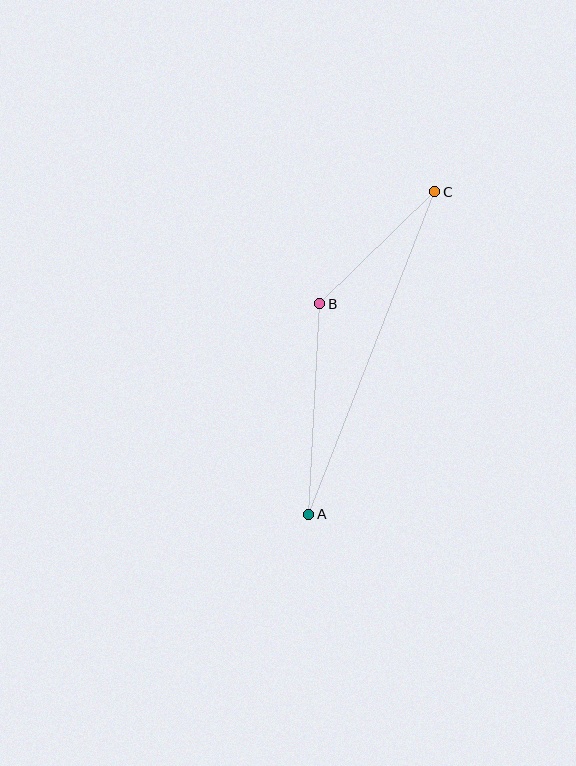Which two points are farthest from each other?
Points A and C are farthest from each other.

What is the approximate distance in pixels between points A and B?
The distance between A and B is approximately 211 pixels.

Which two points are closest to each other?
Points B and C are closest to each other.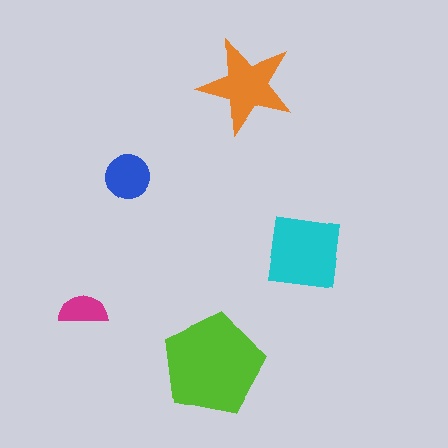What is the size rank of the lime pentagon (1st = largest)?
1st.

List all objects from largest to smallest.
The lime pentagon, the cyan square, the orange star, the blue circle, the magenta semicircle.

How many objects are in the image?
There are 5 objects in the image.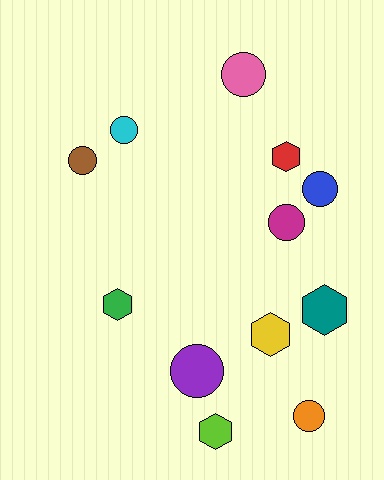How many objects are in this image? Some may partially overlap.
There are 12 objects.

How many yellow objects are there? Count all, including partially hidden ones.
There is 1 yellow object.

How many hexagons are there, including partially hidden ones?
There are 5 hexagons.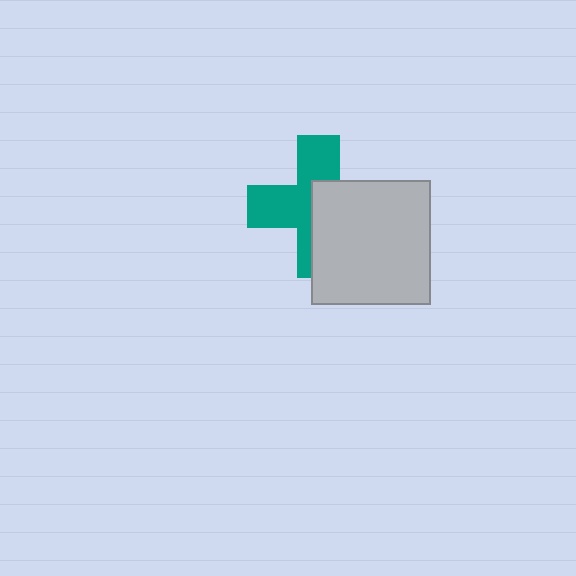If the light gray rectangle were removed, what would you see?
You would see the complete teal cross.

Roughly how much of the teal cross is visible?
About half of it is visible (roughly 52%).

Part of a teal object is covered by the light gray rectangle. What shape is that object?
It is a cross.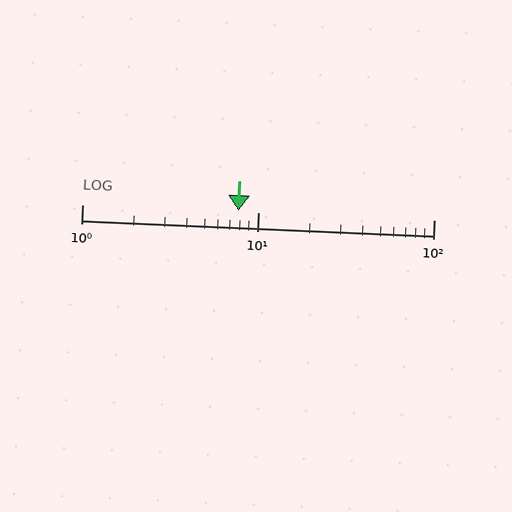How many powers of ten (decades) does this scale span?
The scale spans 2 decades, from 1 to 100.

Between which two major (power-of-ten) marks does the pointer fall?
The pointer is between 1 and 10.